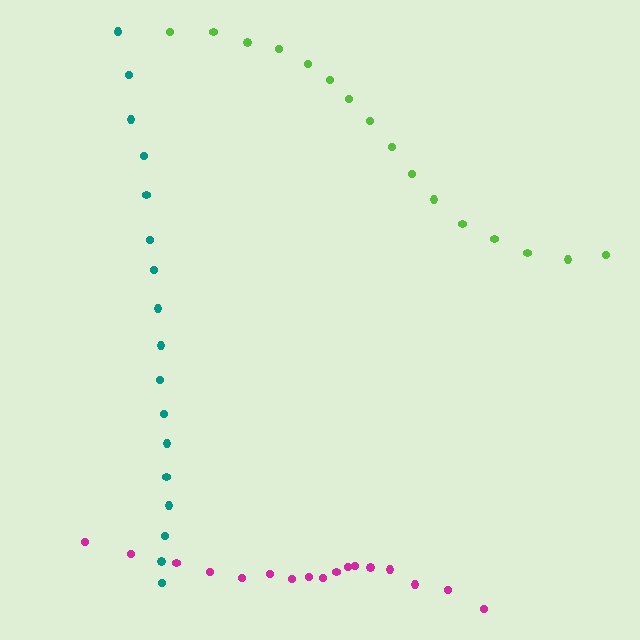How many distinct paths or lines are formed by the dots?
There are 3 distinct paths.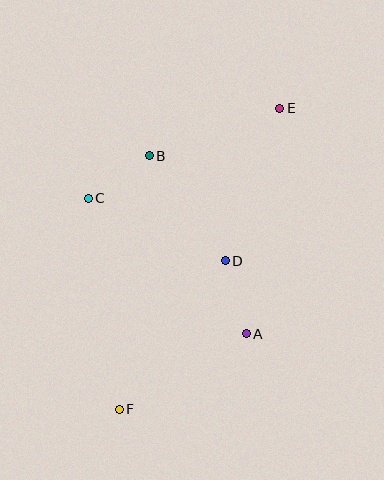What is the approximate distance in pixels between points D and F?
The distance between D and F is approximately 182 pixels.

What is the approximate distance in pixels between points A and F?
The distance between A and F is approximately 148 pixels.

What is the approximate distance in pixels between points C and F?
The distance between C and F is approximately 213 pixels.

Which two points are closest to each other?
Points B and C are closest to each other.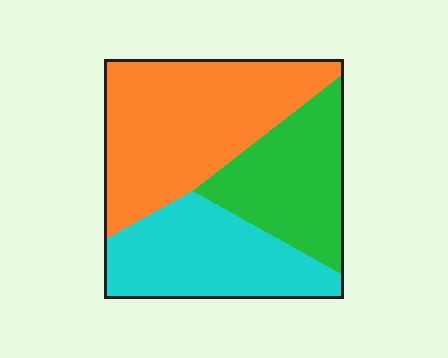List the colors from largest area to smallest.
From largest to smallest: orange, cyan, green.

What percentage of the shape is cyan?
Cyan covers roughly 30% of the shape.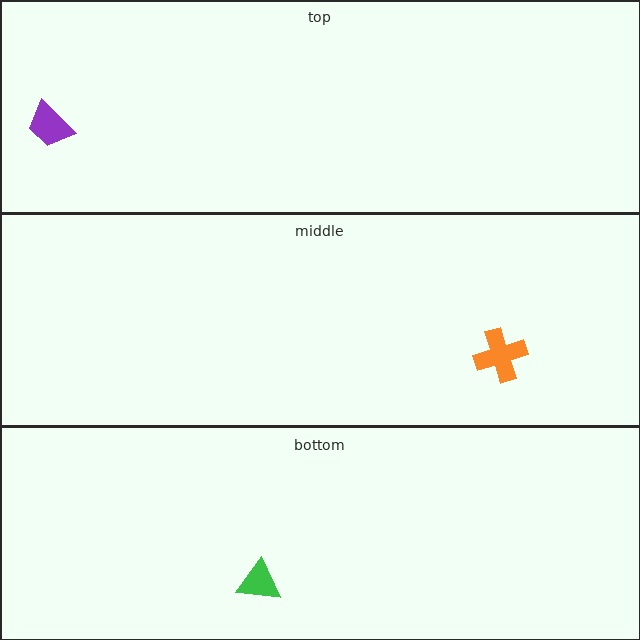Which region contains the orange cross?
The middle region.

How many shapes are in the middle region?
1.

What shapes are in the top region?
The purple trapezoid.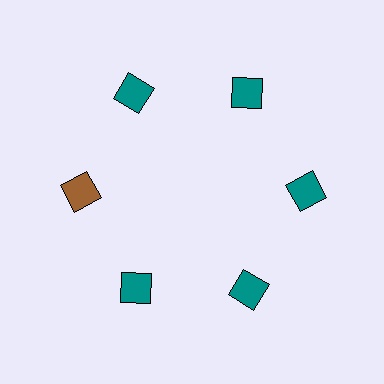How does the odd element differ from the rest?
It has a different color: brown instead of teal.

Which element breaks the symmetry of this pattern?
The brown diamond at roughly the 9 o'clock position breaks the symmetry. All other shapes are teal diamonds.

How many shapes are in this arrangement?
There are 6 shapes arranged in a ring pattern.